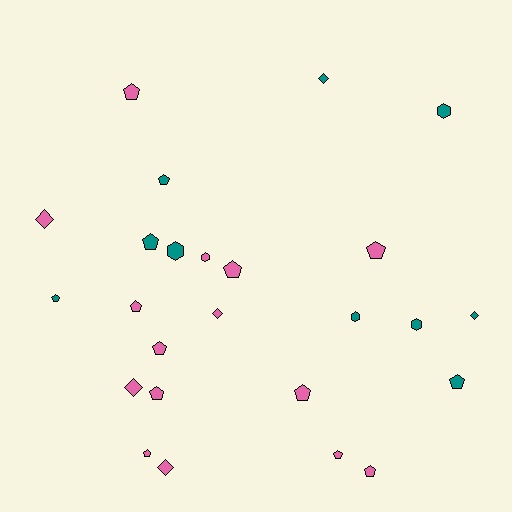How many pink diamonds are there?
There are 4 pink diamonds.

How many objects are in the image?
There are 25 objects.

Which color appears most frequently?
Pink, with 15 objects.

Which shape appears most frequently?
Pentagon, with 14 objects.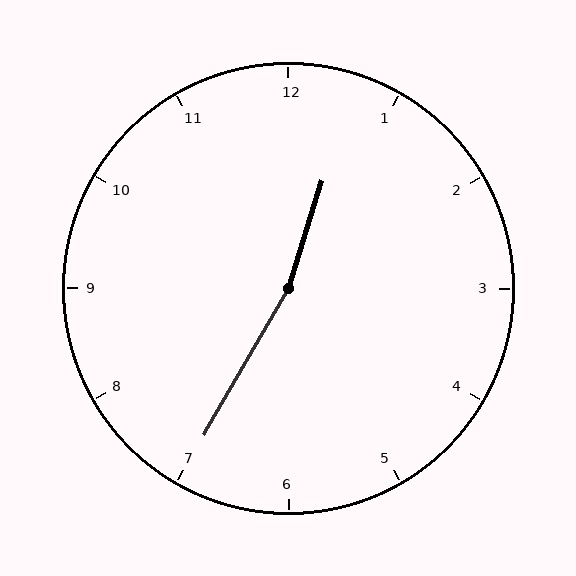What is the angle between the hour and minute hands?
Approximately 168 degrees.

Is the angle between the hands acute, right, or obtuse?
It is obtuse.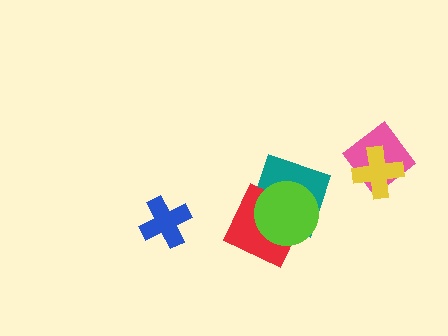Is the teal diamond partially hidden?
Yes, it is partially covered by another shape.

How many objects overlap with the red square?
2 objects overlap with the red square.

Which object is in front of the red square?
The lime circle is in front of the red square.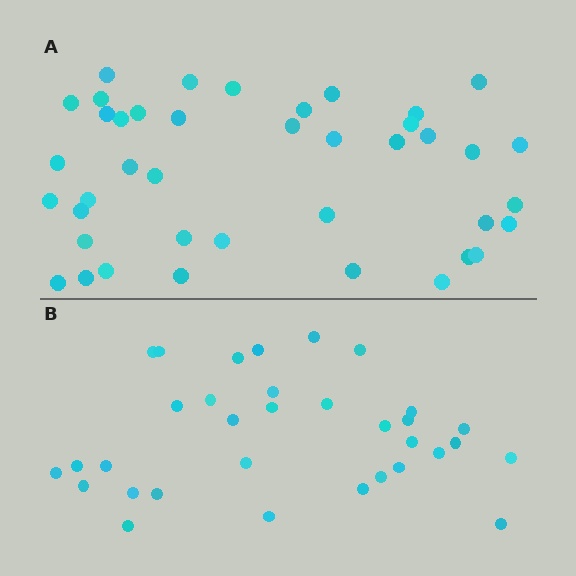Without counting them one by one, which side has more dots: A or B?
Region A (the top region) has more dots.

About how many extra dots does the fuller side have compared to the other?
Region A has roughly 8 or so more dots than region B.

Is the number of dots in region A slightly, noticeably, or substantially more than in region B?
Region A has only slightly more — the two regions are fairly close. The ratio is roughly 1.2 to 1.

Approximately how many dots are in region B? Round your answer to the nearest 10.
About 30 dots. (The exact count is 33, which rounds to 30.)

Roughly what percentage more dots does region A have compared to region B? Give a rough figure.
About 25% more.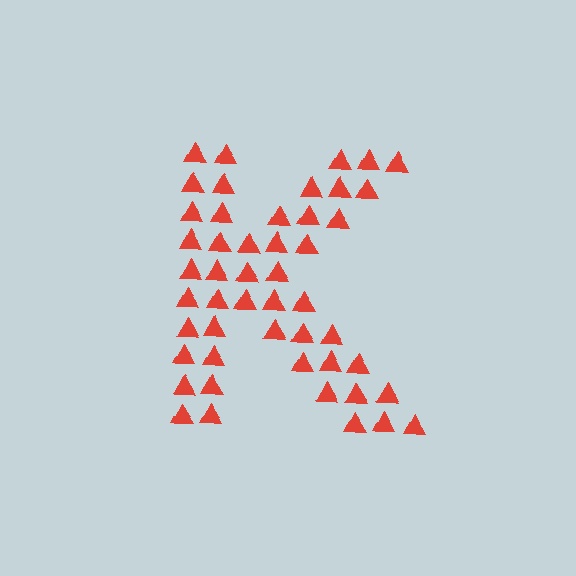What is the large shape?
The large shape is the letter K.